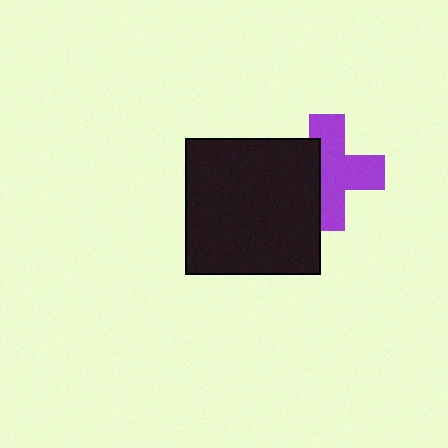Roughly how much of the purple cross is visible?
About half of it is visible (roughly 64%).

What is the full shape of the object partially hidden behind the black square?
The partially hidden object is a purple cross.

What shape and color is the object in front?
The object in front is a black square.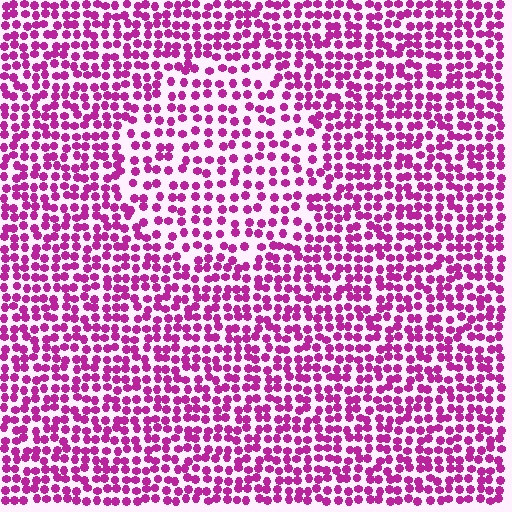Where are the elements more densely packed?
The elements are more densely packed outside the circle boundary.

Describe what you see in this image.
The image contains small magenta elements arranged at two different densities. A circle-shaped region is visible where the elements are less densely packed than the surrounding area.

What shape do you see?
I see a circle.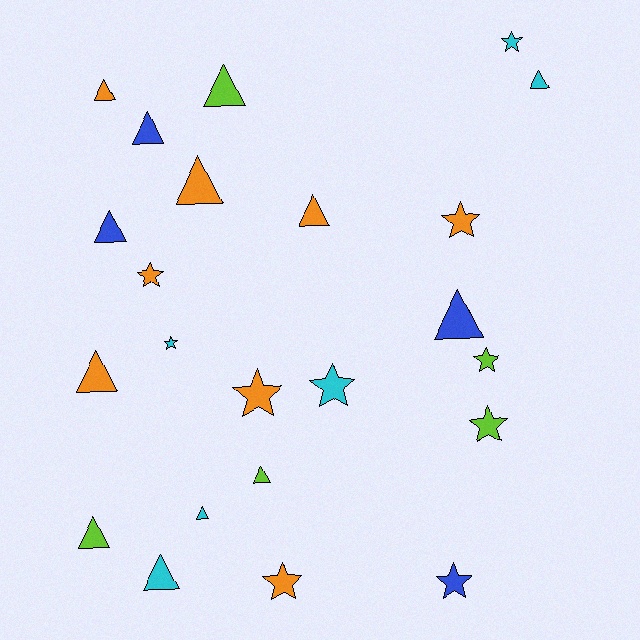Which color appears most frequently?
Orange, with 8 objects.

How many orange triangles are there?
There are 4 orange triangles.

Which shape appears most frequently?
Triangle, with 13 objects.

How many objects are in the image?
There are 23 objects.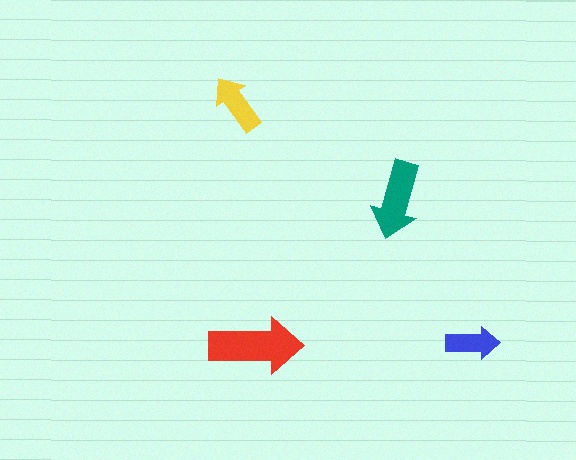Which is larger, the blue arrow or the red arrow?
The red one.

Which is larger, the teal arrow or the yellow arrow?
The teal one.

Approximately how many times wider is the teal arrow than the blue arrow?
About 1.5 times wider.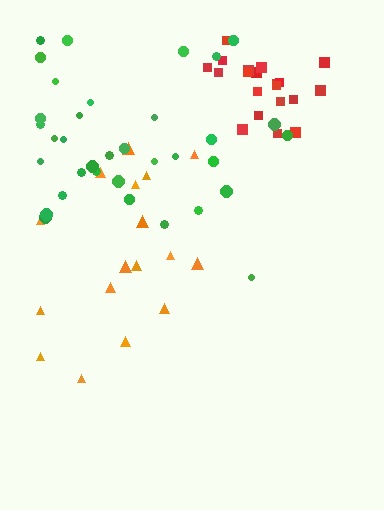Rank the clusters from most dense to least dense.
red, green, orange.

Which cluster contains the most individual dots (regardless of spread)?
Green (35).